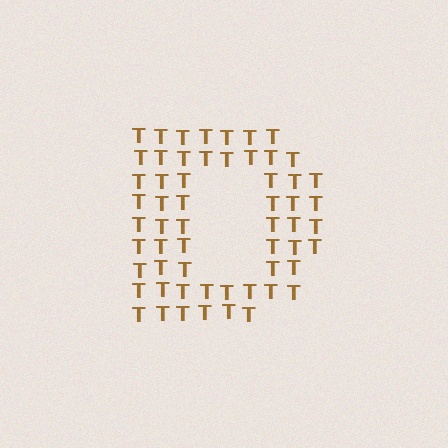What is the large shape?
The large shape is the letter D.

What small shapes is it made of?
It is made of small letter T's.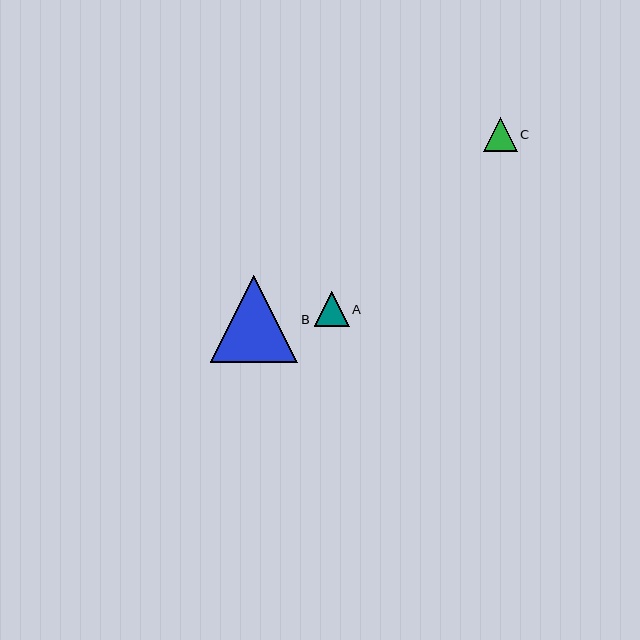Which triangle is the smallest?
Triangle C is the smallest with a size of approximately 34 pixels.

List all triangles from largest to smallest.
From largest to smallest: B, A, C.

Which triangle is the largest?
Triangle B is the largest with a size of approximately 88 pixels.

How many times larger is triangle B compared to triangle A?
Triangle B is approximately 2.5 times the size of triangle A.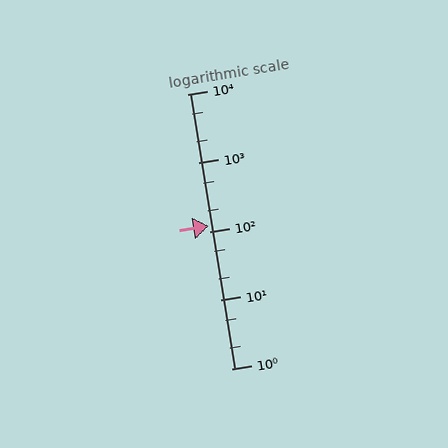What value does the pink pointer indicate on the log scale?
The pointer indicates approximately 120.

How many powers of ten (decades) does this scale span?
The scale spans 4 decades, from 1 to 10000.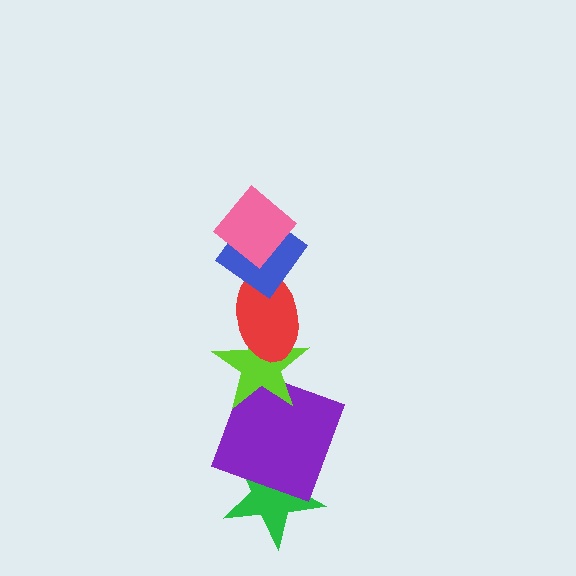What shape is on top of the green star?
The purple square is on top of the green star.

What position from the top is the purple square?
The purple square is 5th from the top.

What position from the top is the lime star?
The lime star is 4th from the top.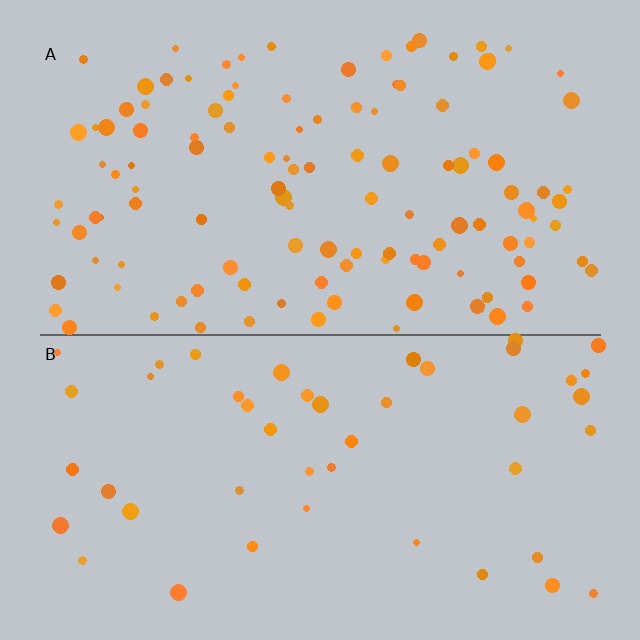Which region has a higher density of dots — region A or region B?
A (the top).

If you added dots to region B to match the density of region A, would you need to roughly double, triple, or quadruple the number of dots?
Approximately triple.